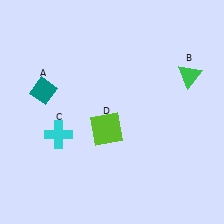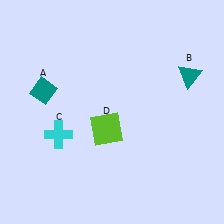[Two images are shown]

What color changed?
The triangle (B) changed from green in Image 1 to teal in Image 2.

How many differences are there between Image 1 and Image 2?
There is 1 difference between the two images.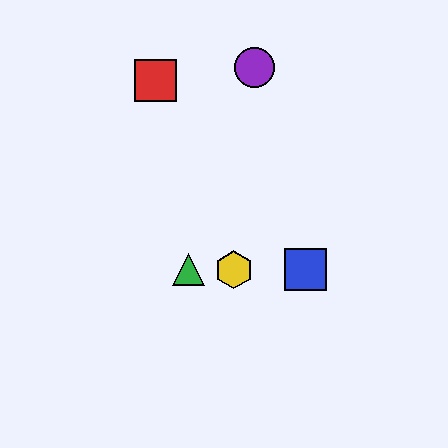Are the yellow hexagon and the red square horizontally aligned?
No, the yellow hexagon is at y≈270 and the red square is at y≈81.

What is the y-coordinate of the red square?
The red square is at y≈81.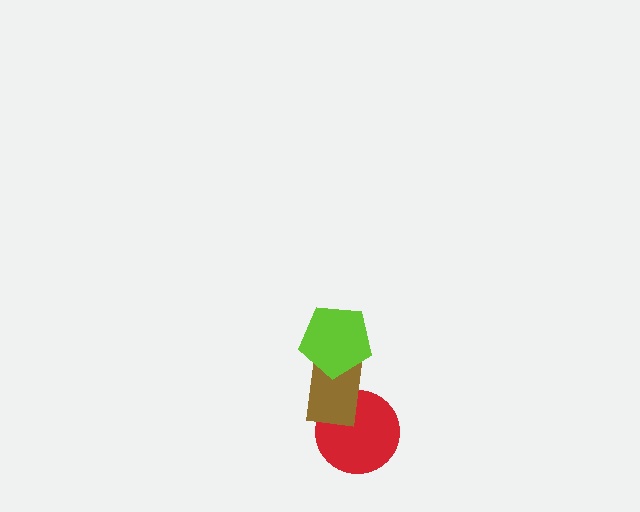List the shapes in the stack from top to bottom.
From top to bottom: the lime pentagon, the brown rectangle, the red circle.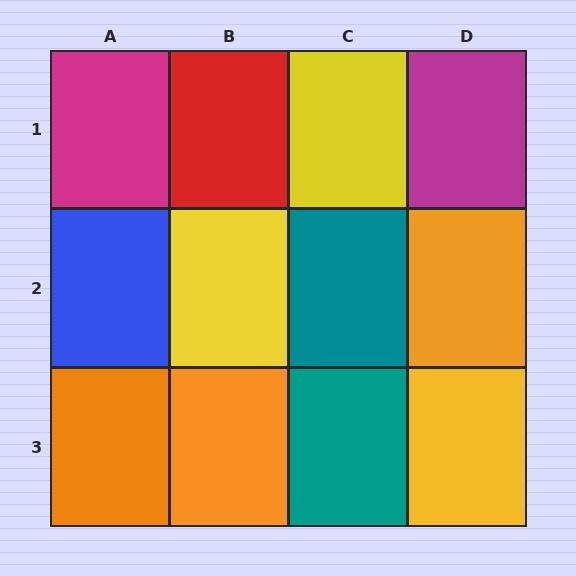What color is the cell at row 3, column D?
Yellow.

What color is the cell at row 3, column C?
Teal.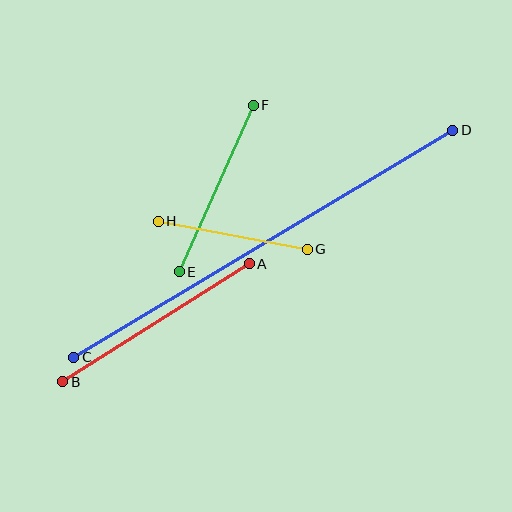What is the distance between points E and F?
The distance is approximately 182 pixels.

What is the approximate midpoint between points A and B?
The midpoint is at approximately (156, 323) pixels.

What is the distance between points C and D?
The distance is approximately 442 pixels.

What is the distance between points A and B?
The distance is approximately 221 pixels.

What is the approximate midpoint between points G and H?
The midpoint is at approximately (233, 235) pixels.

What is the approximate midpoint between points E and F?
The midpoint is at approximately (216, 189) pixels.